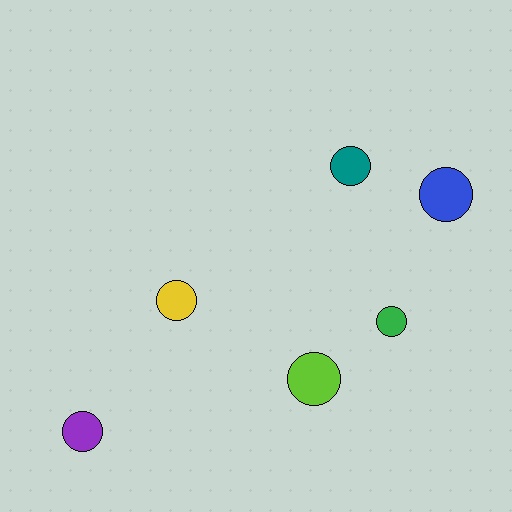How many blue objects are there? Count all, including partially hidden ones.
There is 1 blue object.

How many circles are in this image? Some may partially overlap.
There are 6 circles.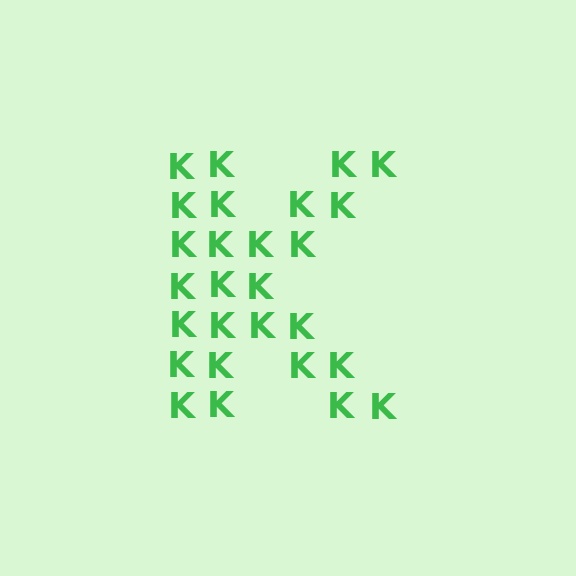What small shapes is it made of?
It is made of small letter K's.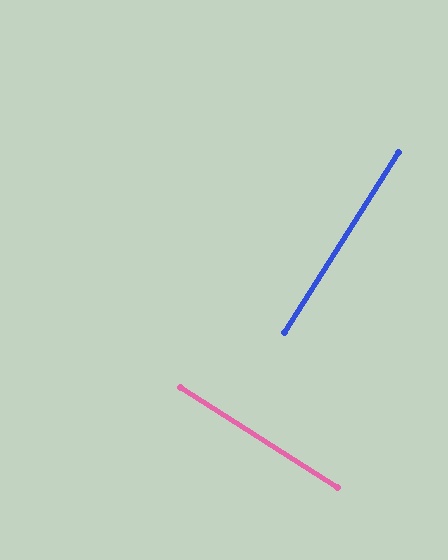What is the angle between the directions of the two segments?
Approximately 90 degrees.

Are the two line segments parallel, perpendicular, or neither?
Perpendicular — they meet at approximately 90°.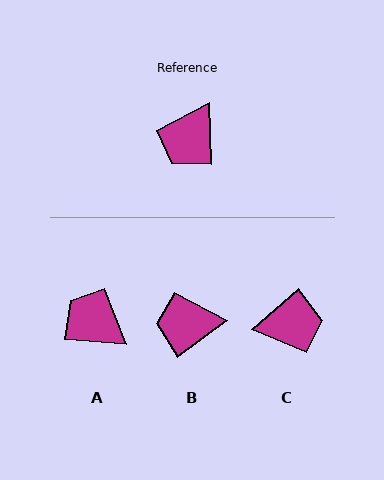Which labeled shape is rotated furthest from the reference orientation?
C, about 129 degrees away.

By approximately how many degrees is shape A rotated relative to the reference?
Approximately 96 degrees clockwise.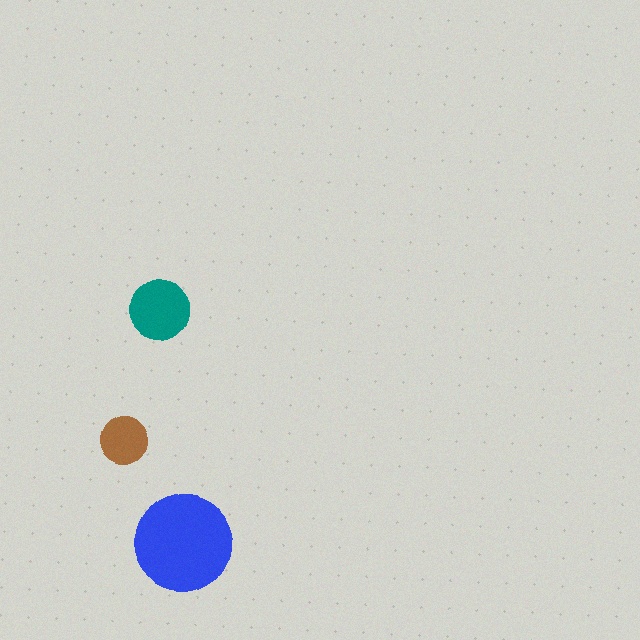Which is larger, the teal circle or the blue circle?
The blue one.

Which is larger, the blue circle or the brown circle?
The blue one.